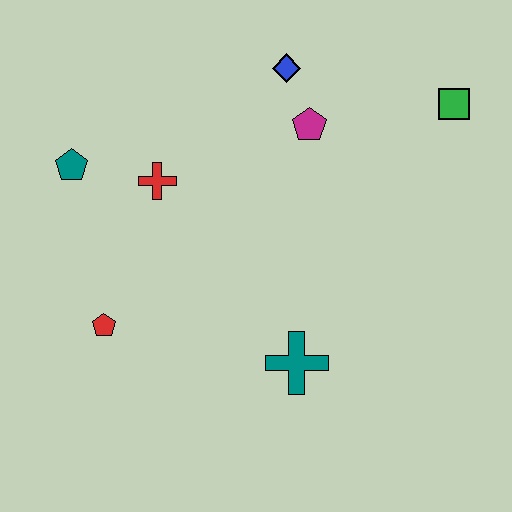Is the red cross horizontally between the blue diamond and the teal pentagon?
Yes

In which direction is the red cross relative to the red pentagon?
The red cross is above the red pentagon.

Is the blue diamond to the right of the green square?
No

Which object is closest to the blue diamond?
The magenta pentagon is closest to the blue diamond.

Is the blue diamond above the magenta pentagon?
Yes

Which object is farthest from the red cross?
The green square is farthest from the red cross.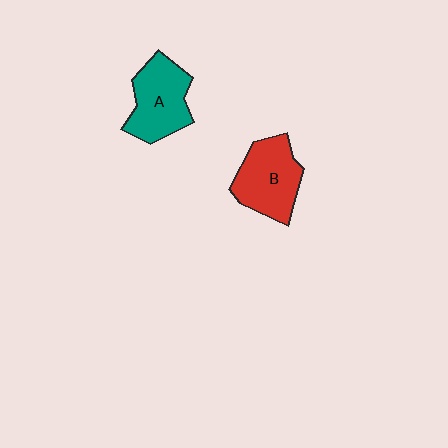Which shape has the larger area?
Shape B (red).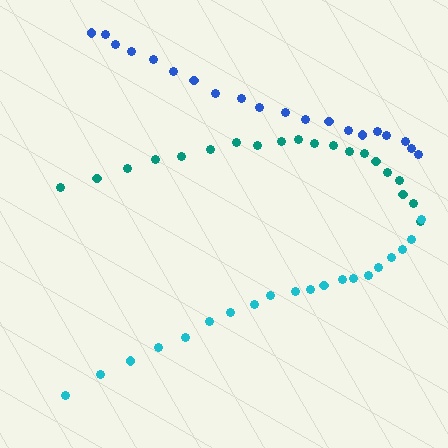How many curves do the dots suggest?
There are 3 distinct paths.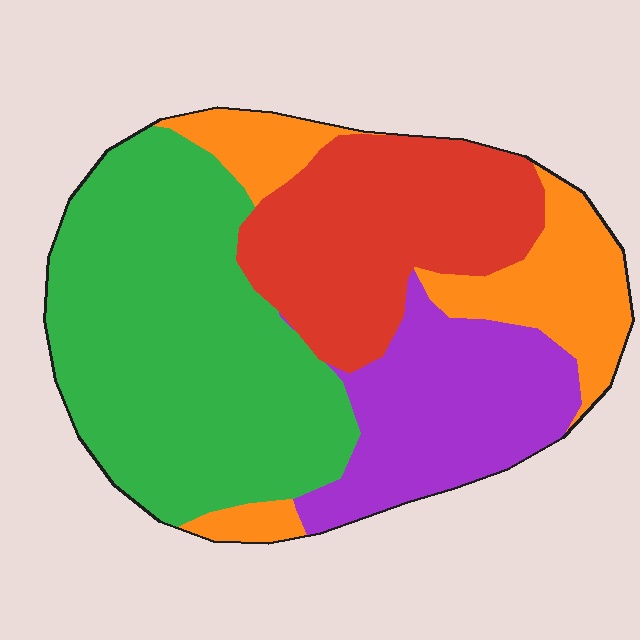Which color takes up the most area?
Green, at roughly 40%.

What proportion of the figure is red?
Red covers 23% of the figure.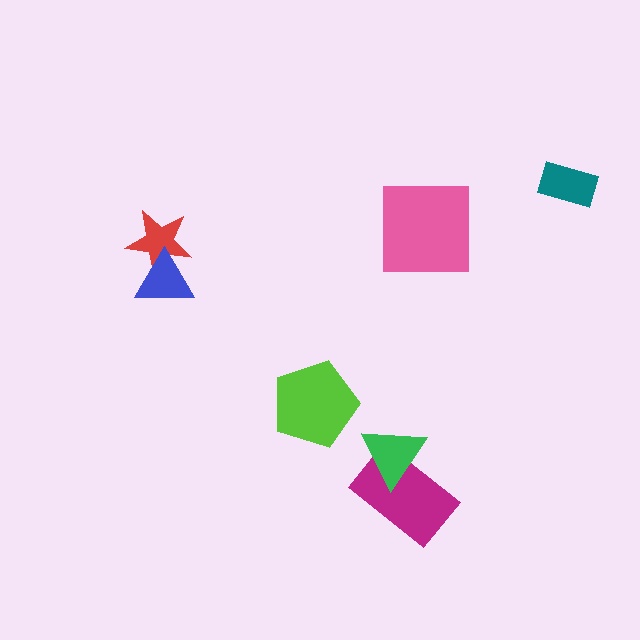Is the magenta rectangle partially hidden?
Yes, it is partially covered by another shape.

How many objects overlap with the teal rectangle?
0 objects overlap with the teal rectangle.